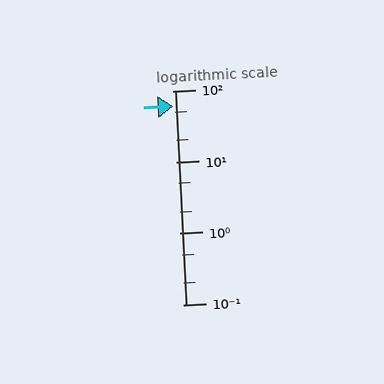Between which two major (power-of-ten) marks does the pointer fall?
The pointer is between 10 and 100.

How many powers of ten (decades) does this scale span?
The scale spans 3 decades, from 0.1 to 100.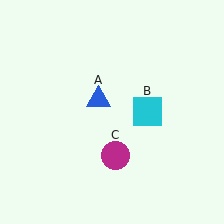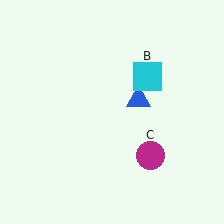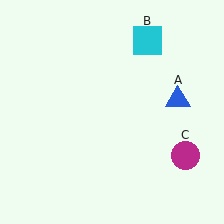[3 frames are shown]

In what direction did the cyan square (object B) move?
The cyan square (object B) moved up.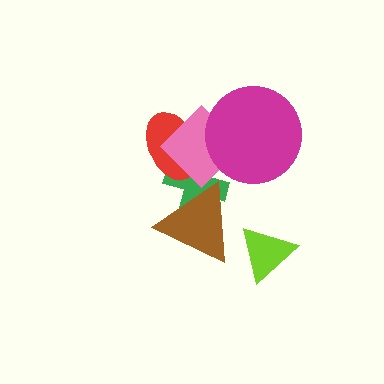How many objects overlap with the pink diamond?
4 objects overlap with the pink diamond.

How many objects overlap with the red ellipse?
2 objects overlap with the red ellipse.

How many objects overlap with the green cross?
3 objects overlap with the green cross.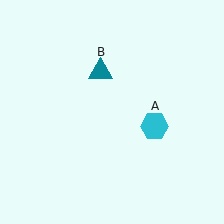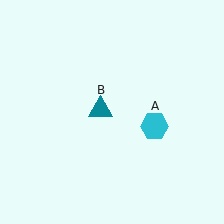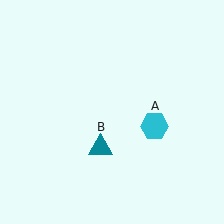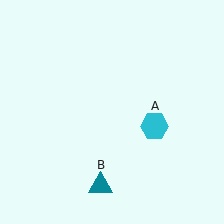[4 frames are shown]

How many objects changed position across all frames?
1 object changed position: teal triangle (object B).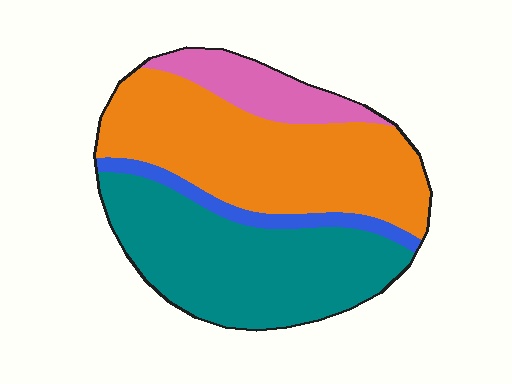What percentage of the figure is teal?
Teal covers 39% of the figure.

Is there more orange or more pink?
Orange.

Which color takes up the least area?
Blue, at roughly 5%.